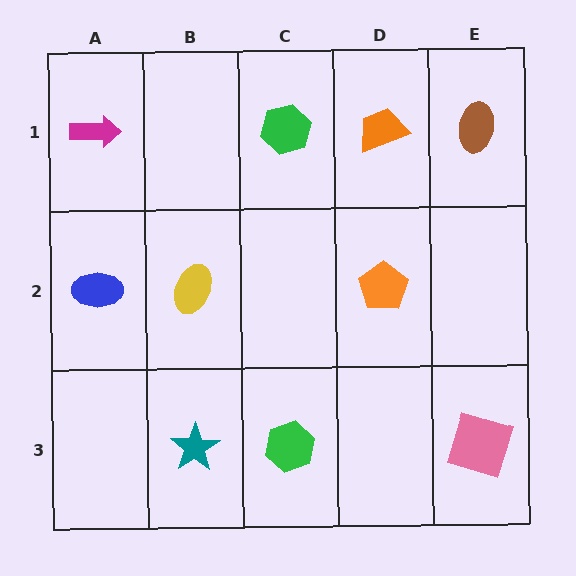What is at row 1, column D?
An orange trapezoid.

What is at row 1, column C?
A green hexagon.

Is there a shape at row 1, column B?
No, that cell is empty.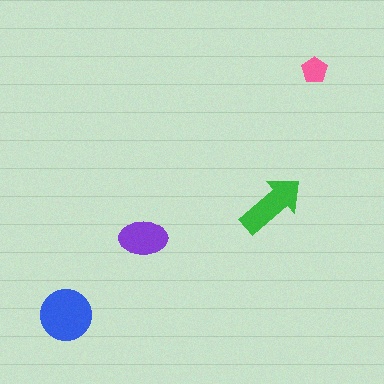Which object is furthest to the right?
The pink pentagon is rightmost.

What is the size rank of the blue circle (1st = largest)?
1st.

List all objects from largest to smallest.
The blue circle, the green arrow, the purple ellipse, the pink pentagon.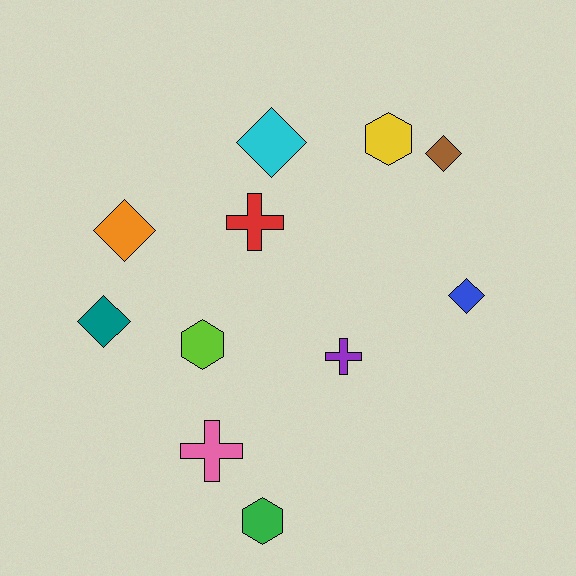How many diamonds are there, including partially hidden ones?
There are 5 diamonds.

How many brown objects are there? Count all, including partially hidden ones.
There is 1 brown object.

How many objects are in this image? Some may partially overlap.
There are 11 objects.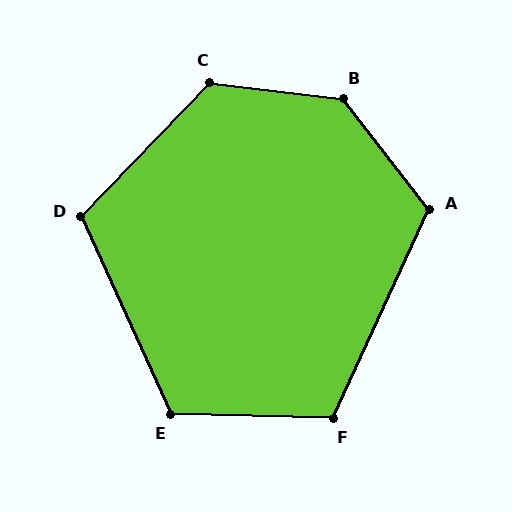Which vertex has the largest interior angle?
B, at approximately 135 degrees.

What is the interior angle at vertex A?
Approximately 117 degrees (obtuse).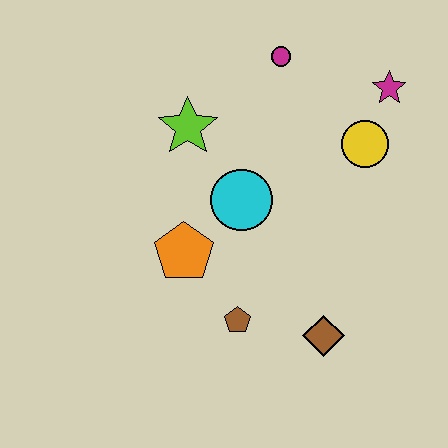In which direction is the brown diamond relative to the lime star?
The brown diamond is below the lime star.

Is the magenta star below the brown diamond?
No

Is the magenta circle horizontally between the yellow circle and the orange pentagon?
Yes